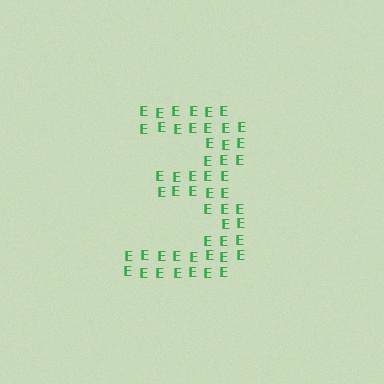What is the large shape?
The large shape is the digit 3.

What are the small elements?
The small elements are letter E's.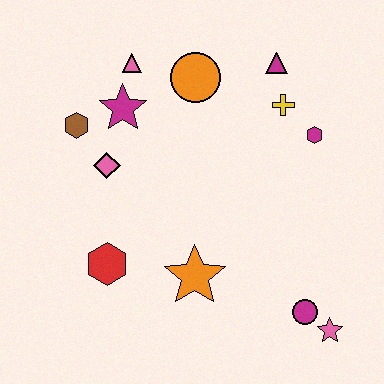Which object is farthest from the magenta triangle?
The pink star is farthest from the magenta triangle.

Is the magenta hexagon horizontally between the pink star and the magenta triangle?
Yes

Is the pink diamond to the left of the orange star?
Yes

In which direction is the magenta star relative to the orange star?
The magenta star is above the orange star.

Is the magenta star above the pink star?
Yes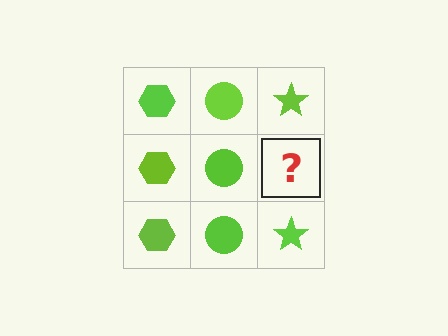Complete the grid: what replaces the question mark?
The question mark should be replaced with a lime star.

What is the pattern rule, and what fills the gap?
The rule is that each column has a consistent shape. The gap should be filled with a lime star.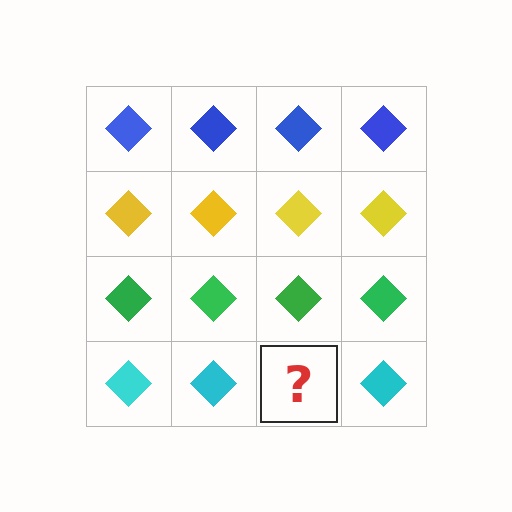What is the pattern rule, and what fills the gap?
The rule is that each row has a consistent color. The gap should be filled with a cyan diamond.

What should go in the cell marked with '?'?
The missing cell should contain a cyan diamond.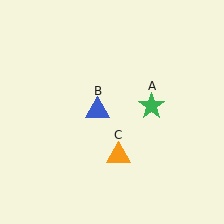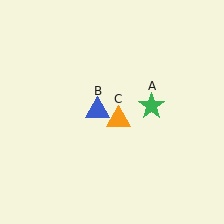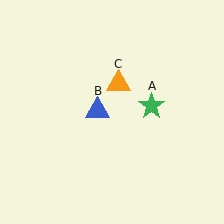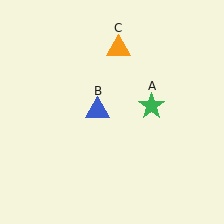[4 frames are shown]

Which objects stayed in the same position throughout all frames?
Green star (object A) and blue triangle (object B) remained stationary.